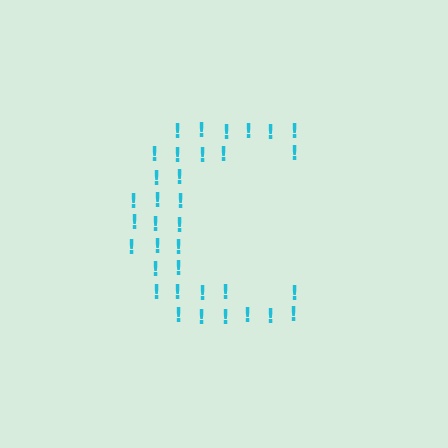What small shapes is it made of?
It is made of small exclamation marks.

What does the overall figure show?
The overall figure shows the letter C.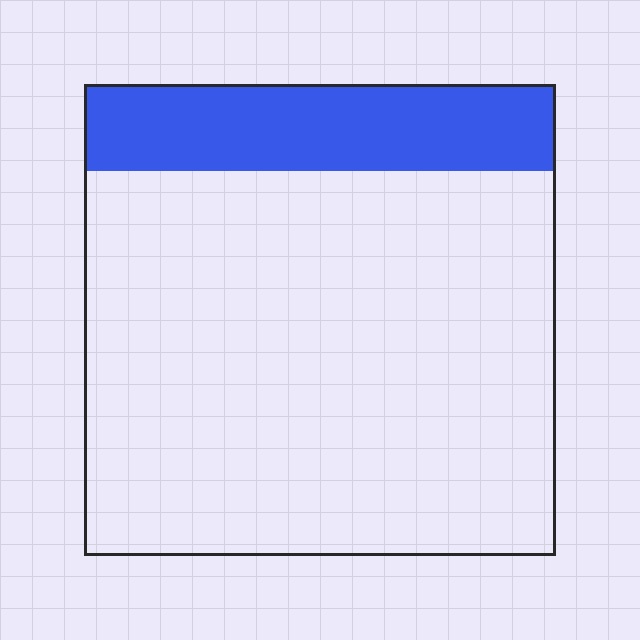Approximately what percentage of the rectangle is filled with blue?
Approximately 20%.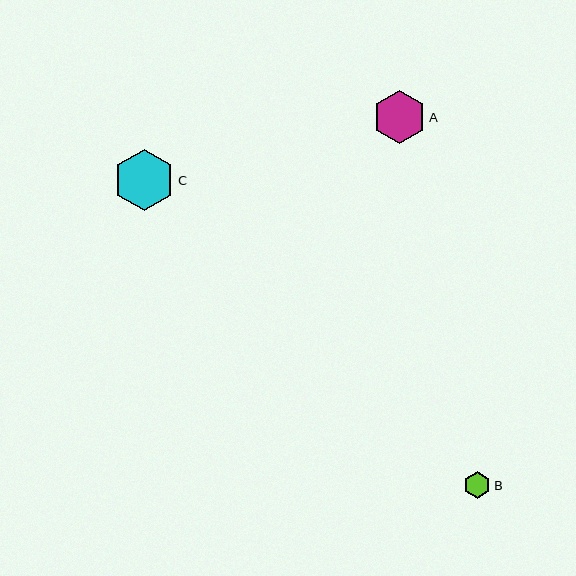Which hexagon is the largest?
Hexagon C is the largest with a size of approximately 61 pixels.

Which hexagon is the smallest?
Hexagon B is the smallest with a size of approximately 27 pixels.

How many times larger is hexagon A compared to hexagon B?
Hexagon A is approximately 1.9 times the size of hexagon B.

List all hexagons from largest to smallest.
From largest to smallest: C, A, B.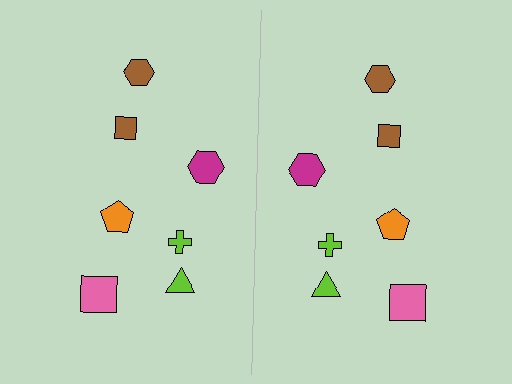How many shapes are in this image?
There are 14 shapes in this image.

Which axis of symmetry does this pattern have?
The pattern has a vertical axis of symmetry running through the center of the image.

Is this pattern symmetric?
Yes, this pattern has bilateral (reflection) symmetry.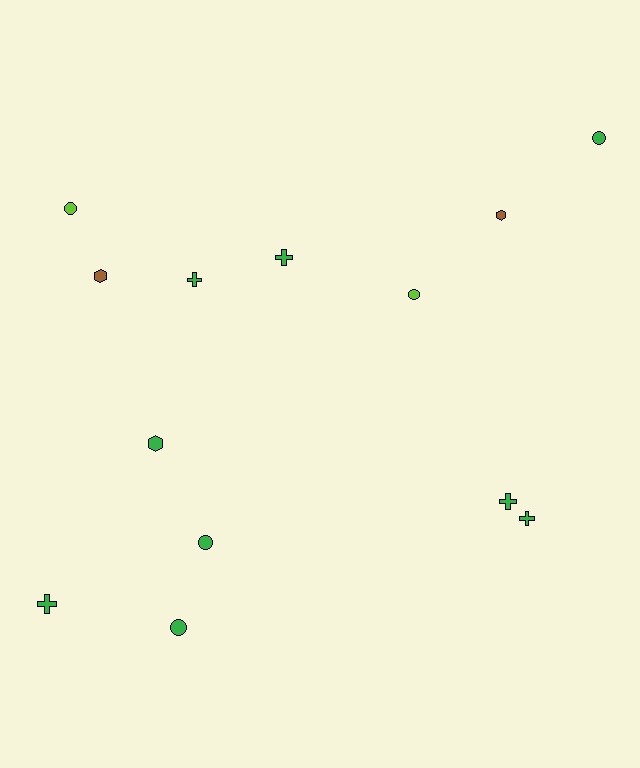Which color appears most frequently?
Green, with 9 objects.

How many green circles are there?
There are 3 green circles.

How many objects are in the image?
There are 13 objects.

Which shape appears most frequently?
Circle, with 5 objects.